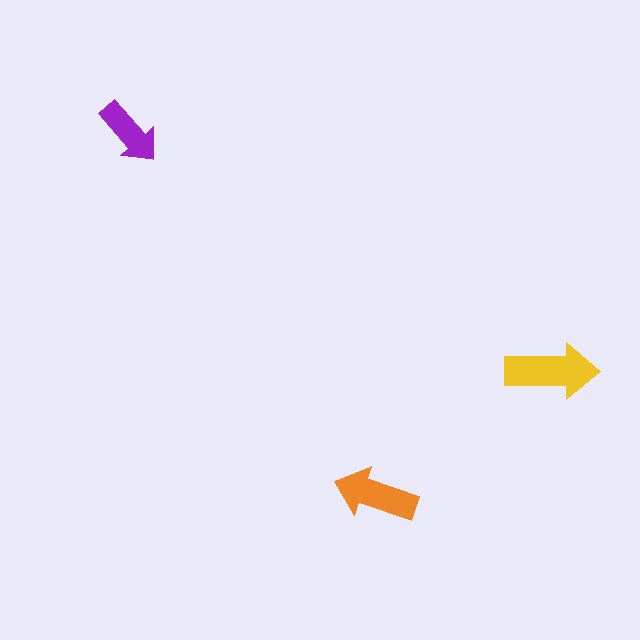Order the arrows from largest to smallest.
the yellow one, the orange one, the purple one.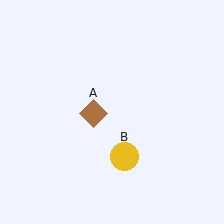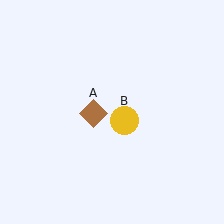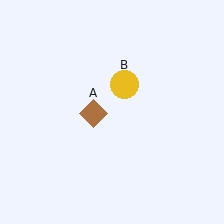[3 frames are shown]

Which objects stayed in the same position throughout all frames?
Brown diamond (object A) remained stationary.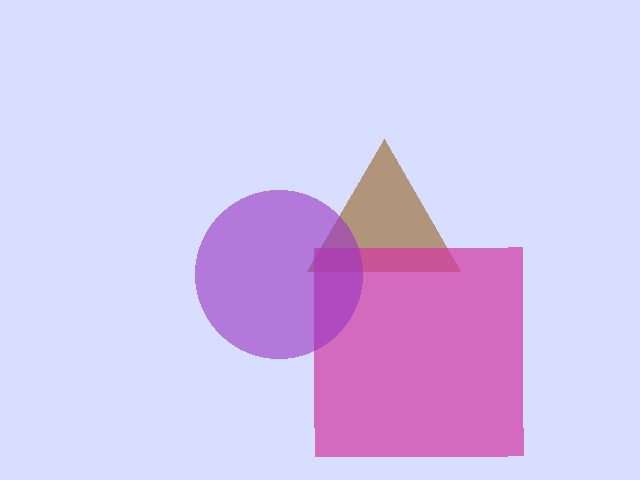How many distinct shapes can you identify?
There are 3 distinct shapes: a brown triangle, a magenta square, a purple circle.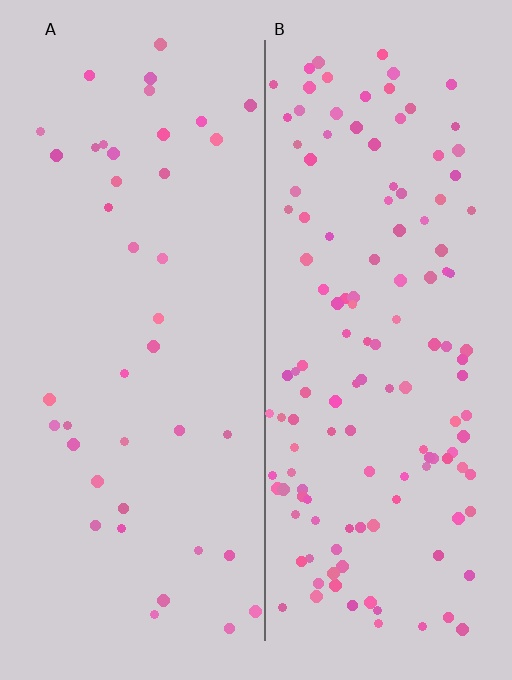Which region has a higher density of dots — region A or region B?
B (the right).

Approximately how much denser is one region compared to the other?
Approximately 3.3× — region B over region A.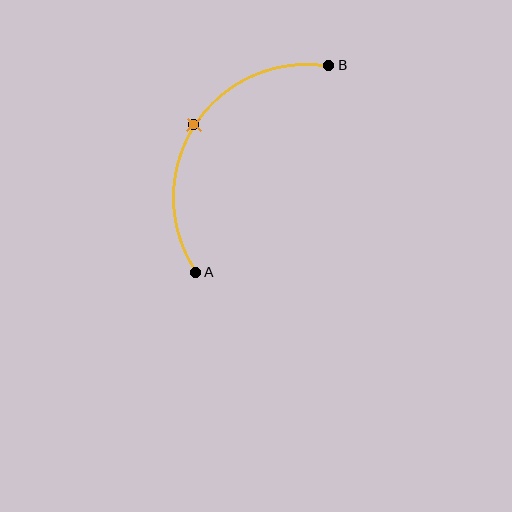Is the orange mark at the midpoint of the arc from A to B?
Yes. The orange mark lies on the arc at equal arc-length from both A and B — it is the arc midpoint.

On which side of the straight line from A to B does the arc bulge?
The arc bulges to the left of the straight line connecting A and B.